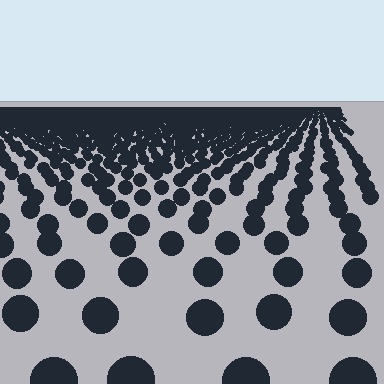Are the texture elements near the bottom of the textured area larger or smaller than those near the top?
Larger. Near the bottom, elements are closer to the viewer and appear at a bigger on-screen size.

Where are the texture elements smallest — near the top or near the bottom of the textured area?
Near the top.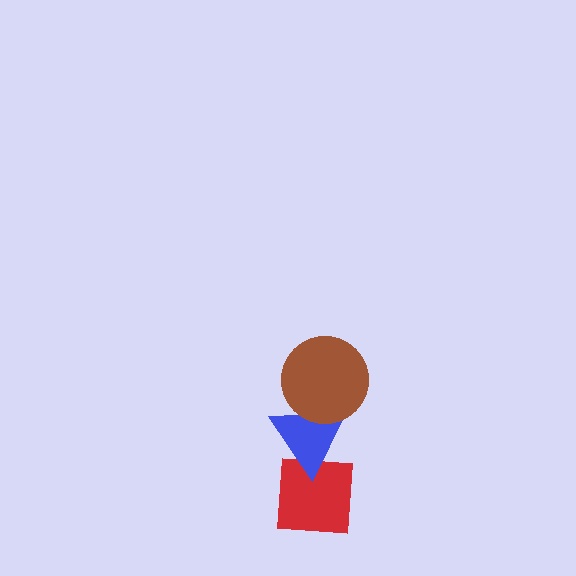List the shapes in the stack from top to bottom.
From top to bottom: the brown circle, the blue triangle, the red square.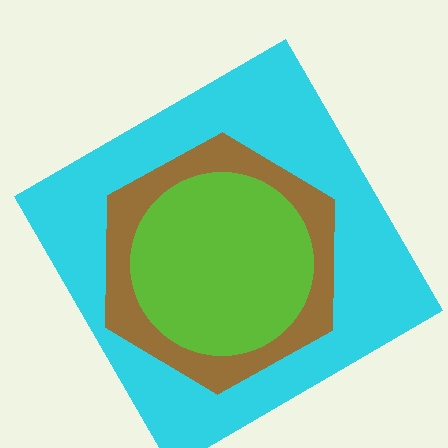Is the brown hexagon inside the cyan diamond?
Yes.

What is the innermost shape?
The lime circle.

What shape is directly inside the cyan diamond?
The brown hexagon.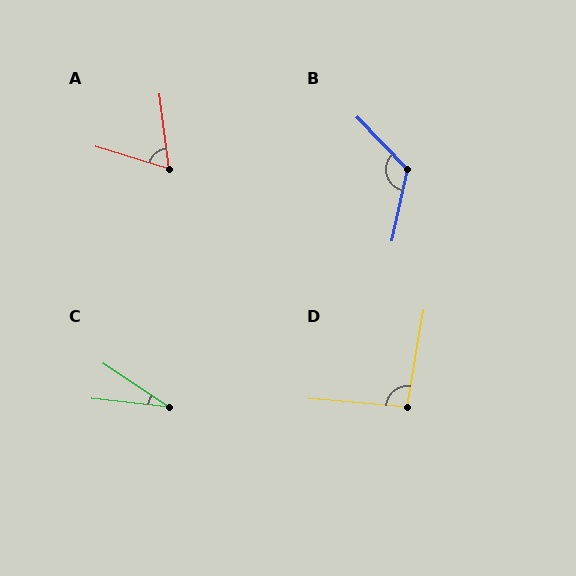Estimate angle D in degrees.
Approximately 95 degrees.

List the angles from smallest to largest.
C (27°), A (66°), D (95°), B (123°).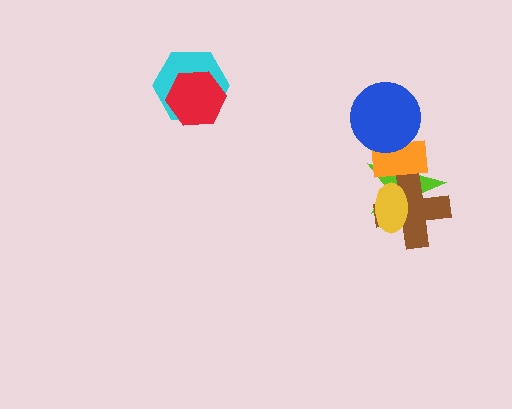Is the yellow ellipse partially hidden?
No, no other shape covers it.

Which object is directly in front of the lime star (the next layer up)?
The brown cross is directly in front of the lime star.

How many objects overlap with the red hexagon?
1 object overlaps with the red hexagon.